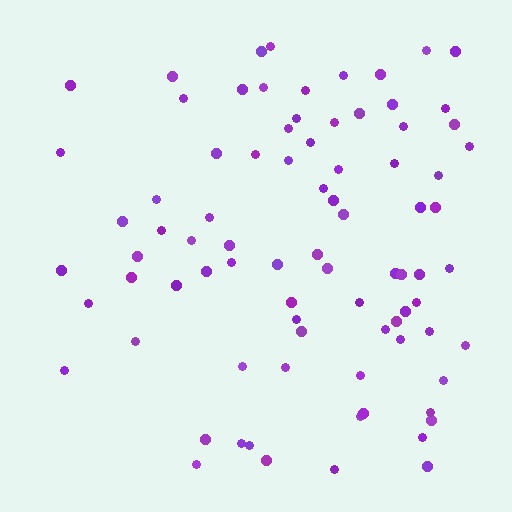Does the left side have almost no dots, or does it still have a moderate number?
Still a moderate number, just noticeably fewer than the right.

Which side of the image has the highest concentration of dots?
The right.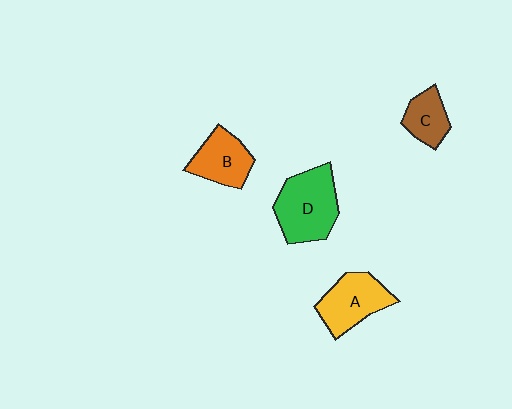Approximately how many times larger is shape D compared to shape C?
Approximately 1.9 times.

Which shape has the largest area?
Shape D (green).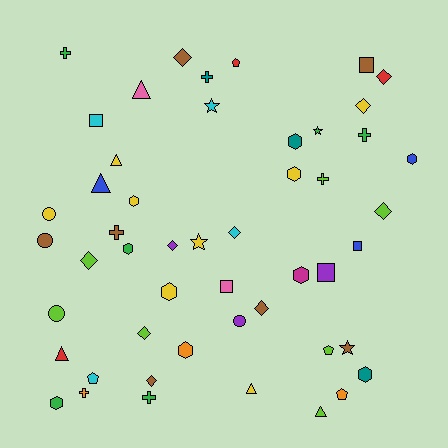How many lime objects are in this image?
There are 7 lime objects.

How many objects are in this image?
There are 50 objects.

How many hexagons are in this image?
There are 10 hexagons.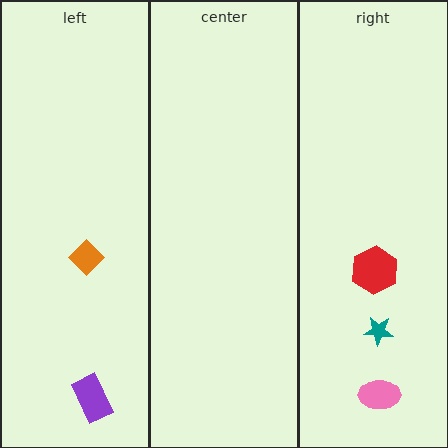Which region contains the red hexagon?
The right region.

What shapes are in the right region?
The teal star, the pink ellipse, the red hexagon.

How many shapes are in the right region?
3.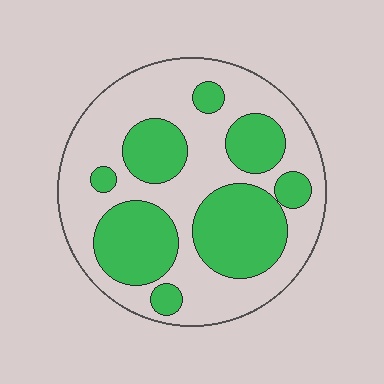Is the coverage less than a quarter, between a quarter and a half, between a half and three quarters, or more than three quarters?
Between a quarter and a half.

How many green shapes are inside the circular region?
8.